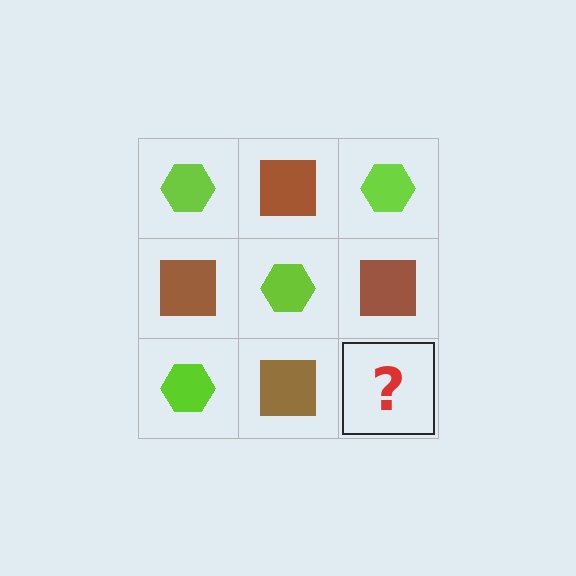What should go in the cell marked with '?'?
The missing cell should contain a lime hexagon.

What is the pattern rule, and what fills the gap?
The rule is that it alternates lime hexagon and brown square in a checkerboard pattern. The gap should be filled with a lime hexagon.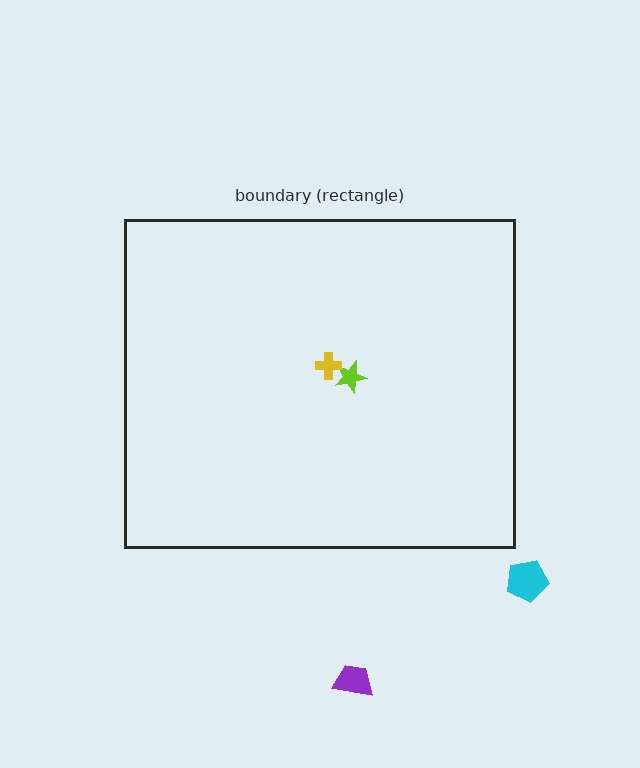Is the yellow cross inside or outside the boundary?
Inside.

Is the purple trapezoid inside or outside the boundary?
Outside.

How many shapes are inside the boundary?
2 inside, 2 outside.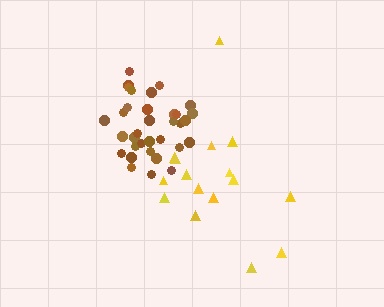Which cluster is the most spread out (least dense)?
Yellow.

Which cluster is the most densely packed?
Brown.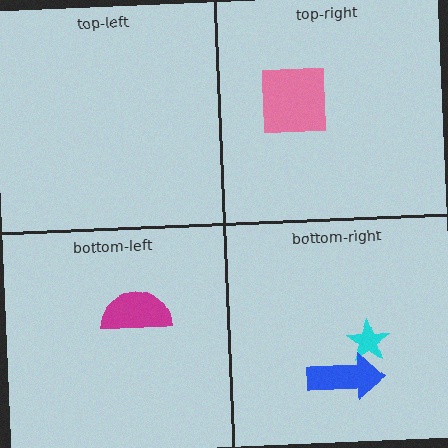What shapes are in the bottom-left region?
The magenta semicircle.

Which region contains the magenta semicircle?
The bottom-left region.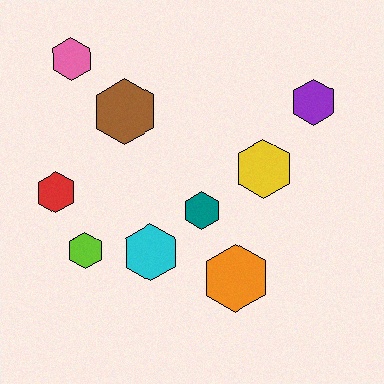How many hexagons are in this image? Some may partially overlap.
There are 9 hexagons.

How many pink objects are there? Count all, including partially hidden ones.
There is 1 pink object.